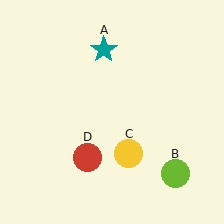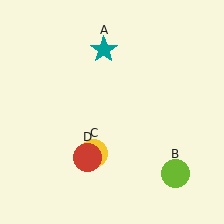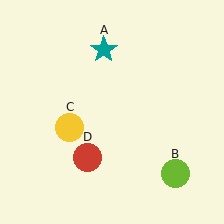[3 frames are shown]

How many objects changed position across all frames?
1 object changed position: yellow circle (object C).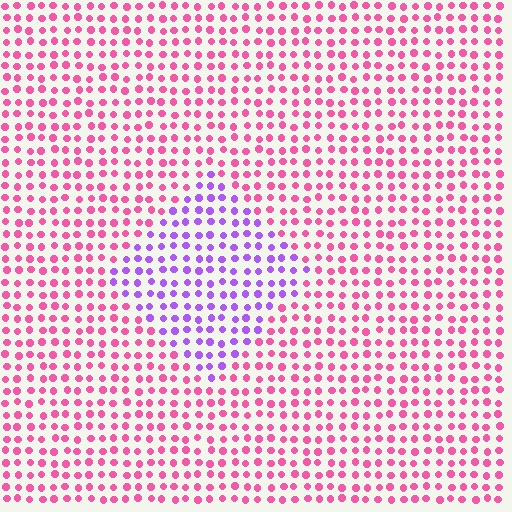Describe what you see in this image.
The image is filled with small pink elements in a uniform arrangement. A diamond-shaped region is visible where the elements are tinted to a slightly different hue, forming a subtle color boundary.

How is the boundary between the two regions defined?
The boundary is defined purely by a slight shift in hue (about 56 degrees). Spacing, size, and orientation are identical on both sides.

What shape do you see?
I see a diamond.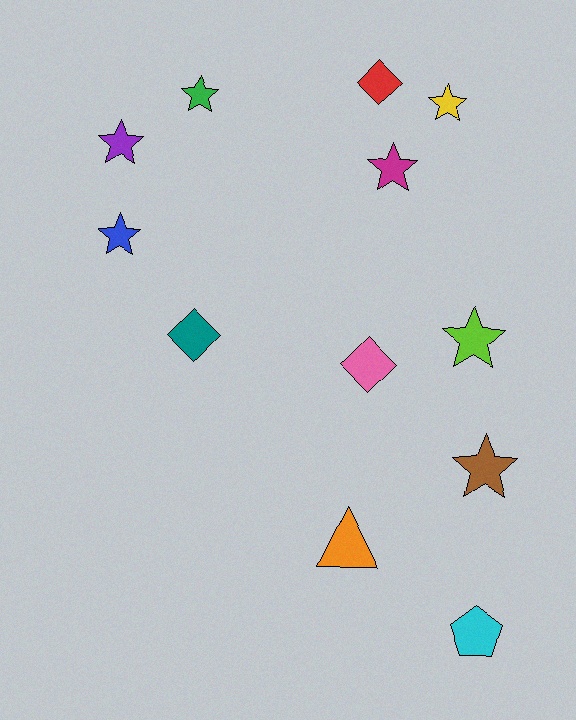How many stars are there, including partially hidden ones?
There are 7 stars.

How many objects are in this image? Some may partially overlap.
There are 12 objects.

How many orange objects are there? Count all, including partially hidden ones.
There is 1 orange object.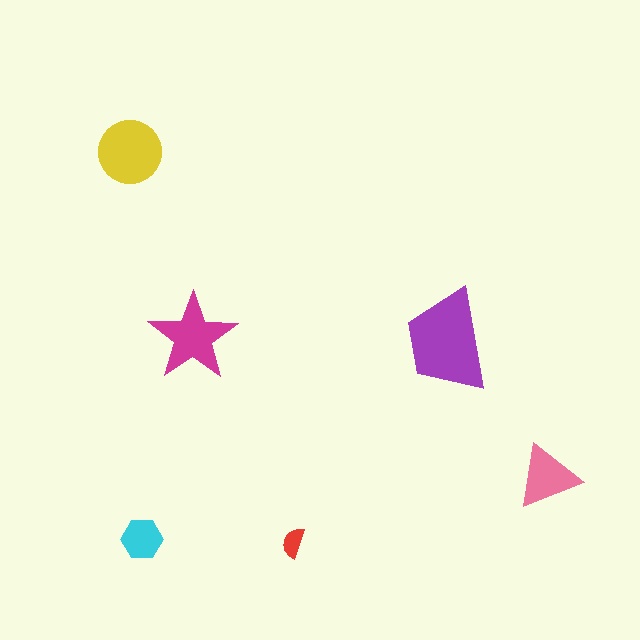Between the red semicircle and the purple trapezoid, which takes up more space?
The purple trapezoid.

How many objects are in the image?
There are 6 objects in the image.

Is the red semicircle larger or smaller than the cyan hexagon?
Smaller.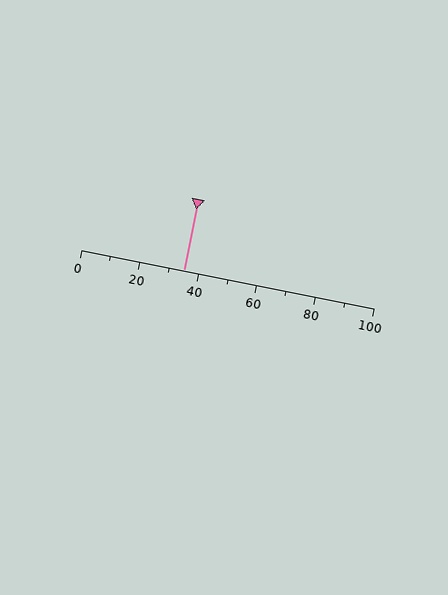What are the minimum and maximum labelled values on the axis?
The axis runs from 0 to 100.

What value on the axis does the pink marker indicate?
The marker indicates approximately 35.